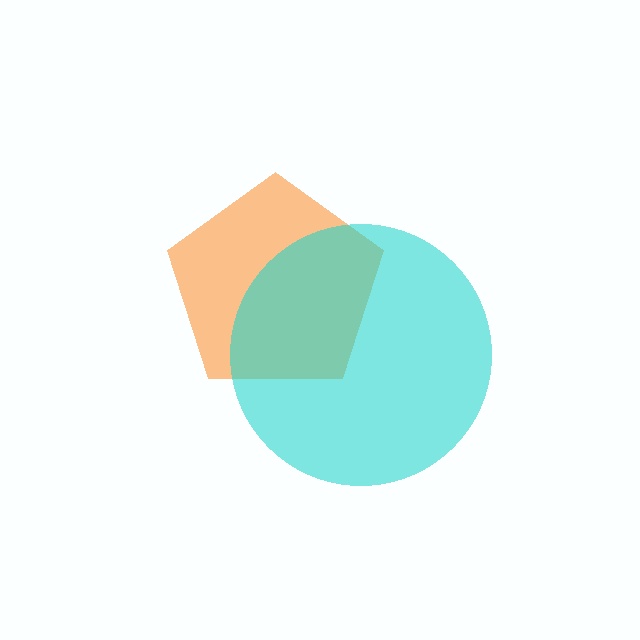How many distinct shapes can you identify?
There are 2 distinct shapes: an orange pentagon, a cyan circle.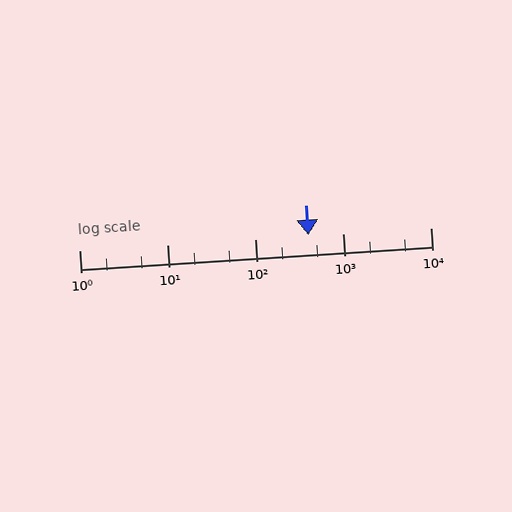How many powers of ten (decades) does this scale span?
The scale spans 4 decades, from 1 to 10000.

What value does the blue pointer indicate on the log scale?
The pointer indicates approximately 410.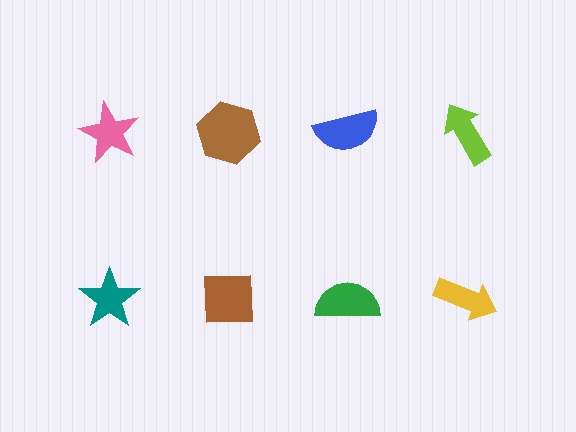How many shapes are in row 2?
4 shapes.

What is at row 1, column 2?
A brown hexagon.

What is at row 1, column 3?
A blue semicircle.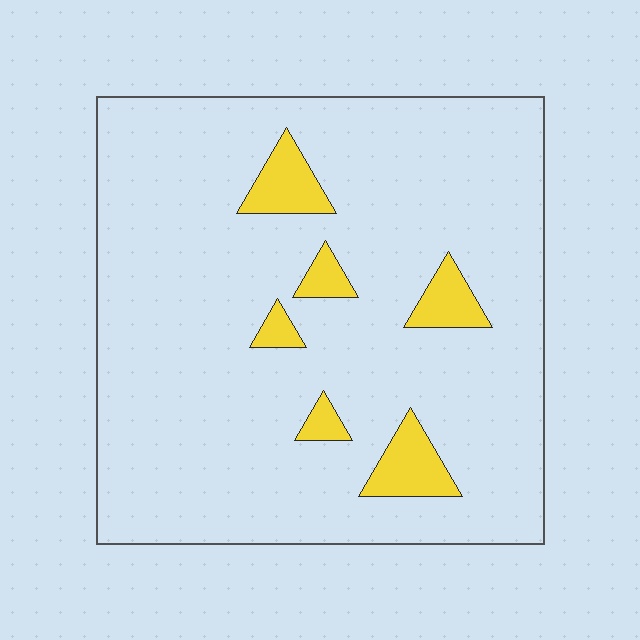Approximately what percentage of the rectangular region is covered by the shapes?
Approximately 10%.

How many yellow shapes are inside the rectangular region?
6.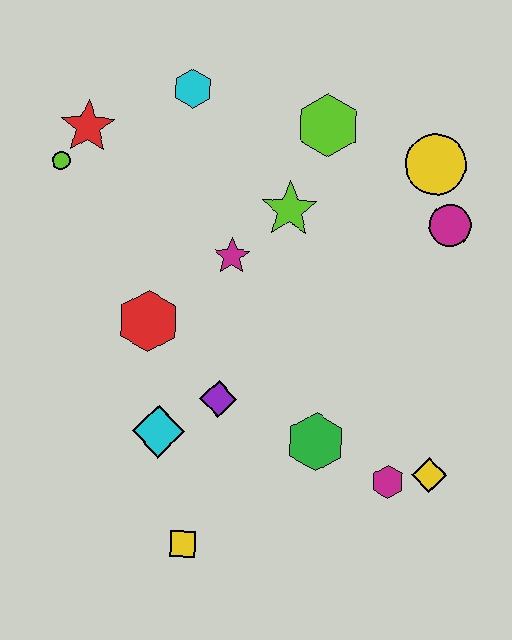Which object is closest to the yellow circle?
The magenta circle is closest to the yellow circle.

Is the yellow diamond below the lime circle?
Yes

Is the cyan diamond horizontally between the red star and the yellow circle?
Yes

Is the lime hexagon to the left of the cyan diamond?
No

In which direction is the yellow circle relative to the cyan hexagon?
The yellow circle is to the right of the cyan hexagon.